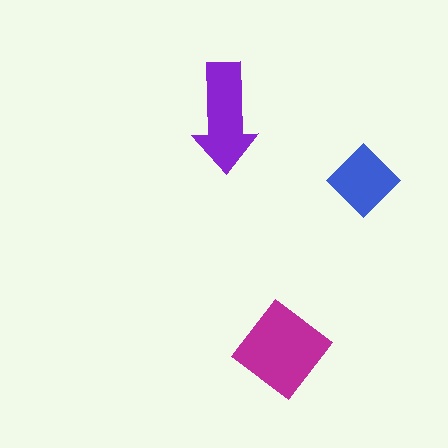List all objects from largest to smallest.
The magenta diamond, the purple arrow, the blue diamond.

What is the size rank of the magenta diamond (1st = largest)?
1st.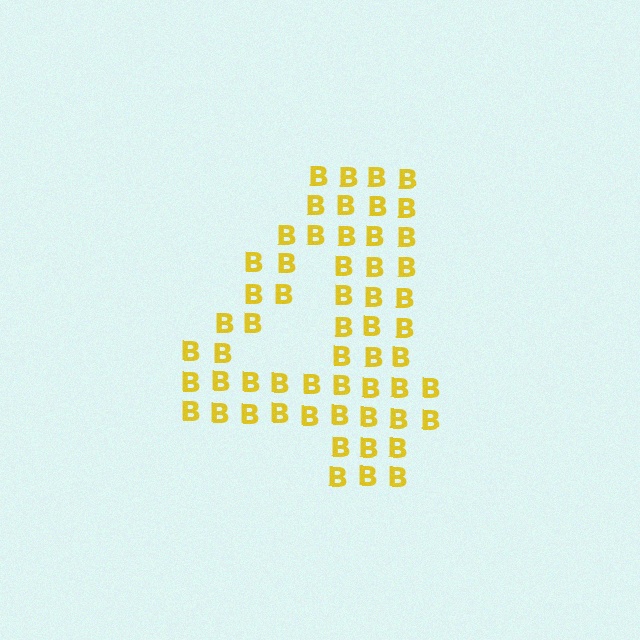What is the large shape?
The large shape is the digit 4.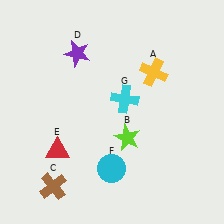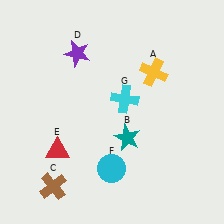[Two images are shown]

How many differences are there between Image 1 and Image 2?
There is 1 difference between the two images.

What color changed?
The star (B) changed from lime in Image 1 to teal in Image 2.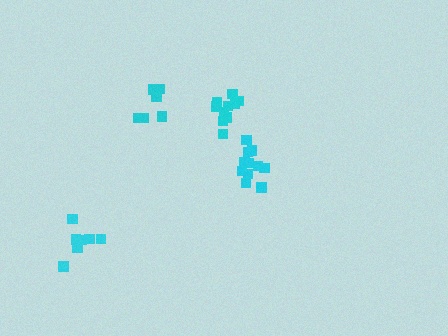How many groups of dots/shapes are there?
There are 4 groups.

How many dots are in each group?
Group 1: 11 dots, Group 2: 7 dots, Group 3: 10 dots, Group 4: 6 dots (34 total).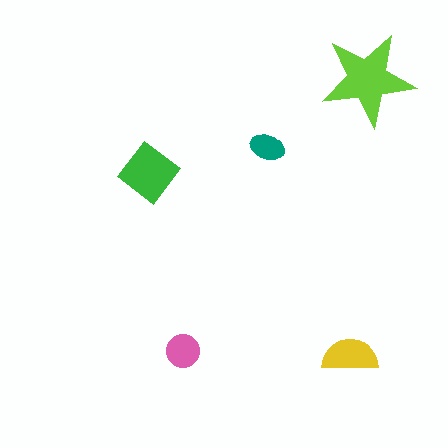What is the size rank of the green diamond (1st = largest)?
2nd.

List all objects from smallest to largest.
The teal ellipse, the pink circle, the yellow semicircle, the green diamond, the lime star.